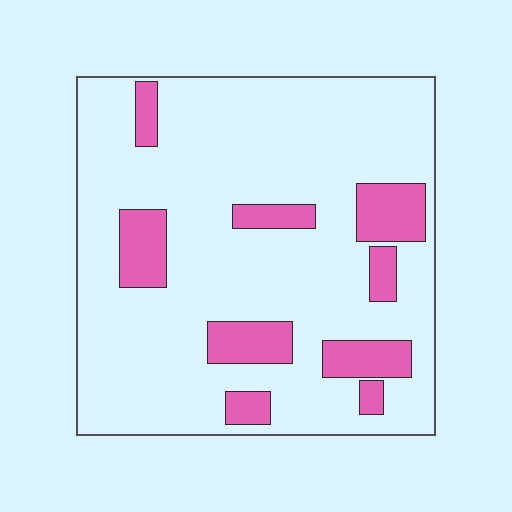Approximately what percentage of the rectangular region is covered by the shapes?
Approximately 15%.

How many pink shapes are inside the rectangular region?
9.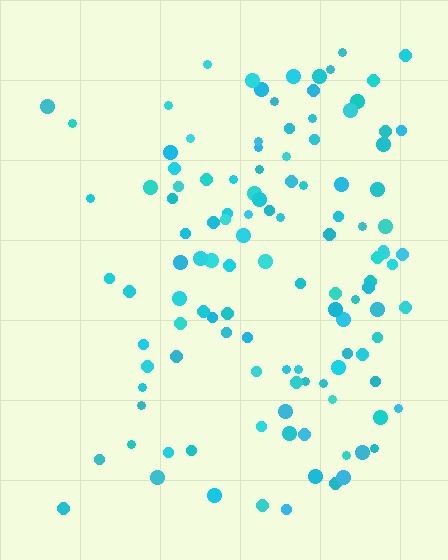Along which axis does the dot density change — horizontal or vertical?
Horizontal.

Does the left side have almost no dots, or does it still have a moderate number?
Still a moderate number, just noticeably fewer than the right.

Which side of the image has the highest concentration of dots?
The right.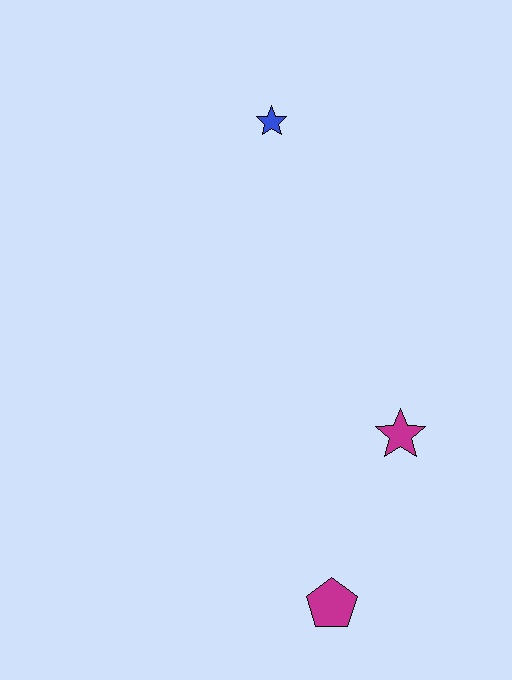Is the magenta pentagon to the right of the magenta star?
No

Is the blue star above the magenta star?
Yes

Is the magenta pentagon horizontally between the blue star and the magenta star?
Yes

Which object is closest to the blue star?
The magenta star is closest to the blue star.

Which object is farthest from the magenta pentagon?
The blue star is farthest from the magenta pentagon.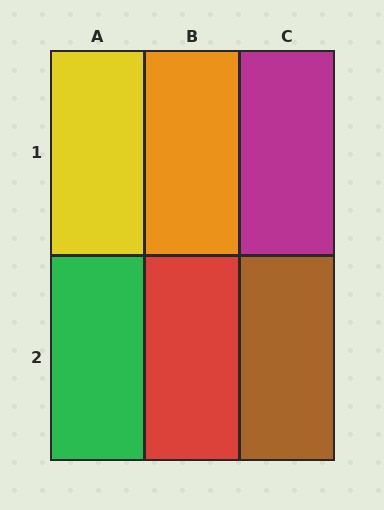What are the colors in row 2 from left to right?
Green, red, brown.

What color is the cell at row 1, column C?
Magenta.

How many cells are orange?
1 cell is orange.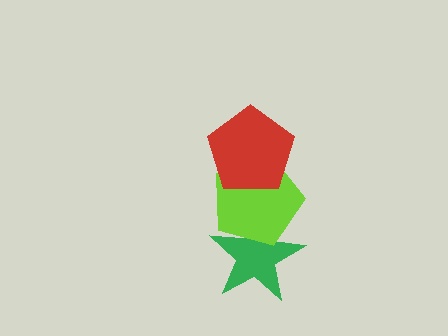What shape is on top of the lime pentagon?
The red pentagon is on top of the lime pentagon.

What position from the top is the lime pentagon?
The lime pentagon is 2nd from the top.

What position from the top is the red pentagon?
The red pentagon is 1st from the top.